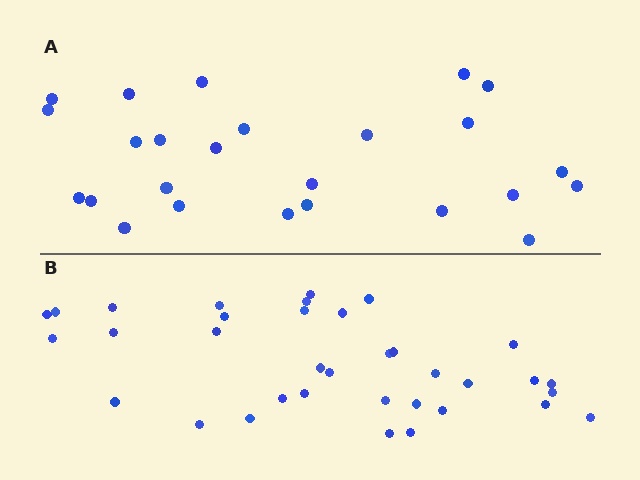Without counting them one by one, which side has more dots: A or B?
Region B (the bottom region) has more dots.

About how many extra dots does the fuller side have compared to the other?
Region B has roughly 10 or so more dots than region A.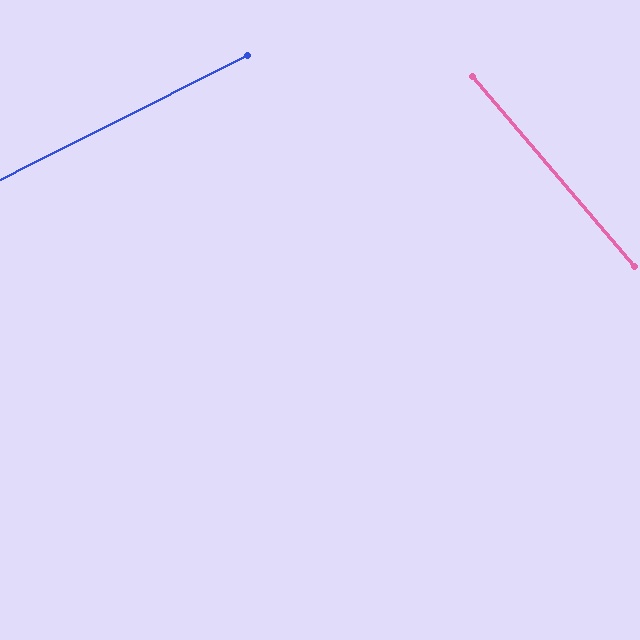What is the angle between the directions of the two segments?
Approximately 76 degrees.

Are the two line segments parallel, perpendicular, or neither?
Neither parallel nor perpendicular — they differ by about 76°.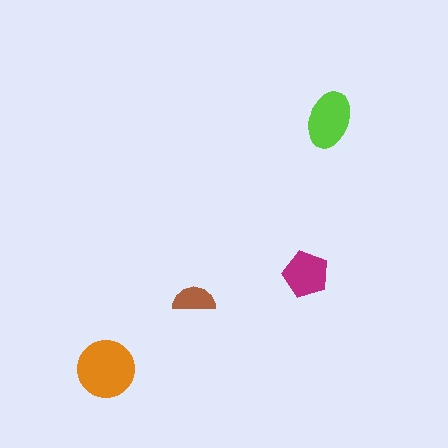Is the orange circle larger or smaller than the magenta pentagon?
Larger.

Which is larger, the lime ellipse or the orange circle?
The orange circle.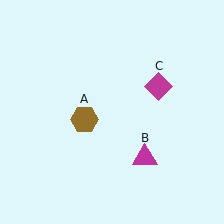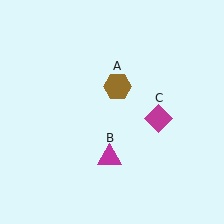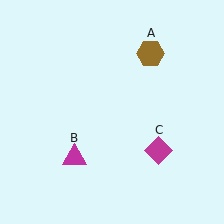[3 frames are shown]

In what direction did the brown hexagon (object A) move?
The brown hexagon (object A) moved up and to the right.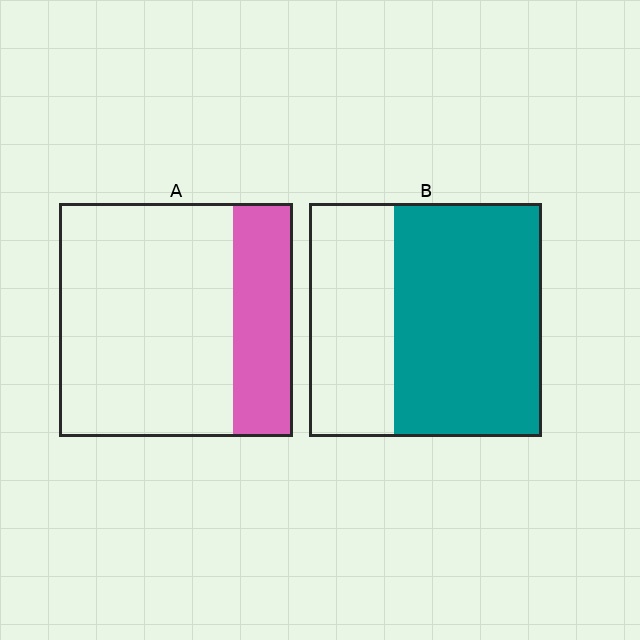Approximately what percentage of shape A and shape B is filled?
A is approximately 25% and B is approximately 65%.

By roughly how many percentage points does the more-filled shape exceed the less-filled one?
By roughly 40 percentage points (B over A).